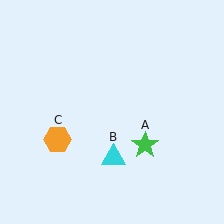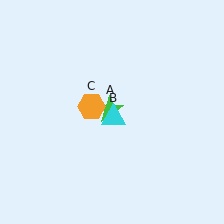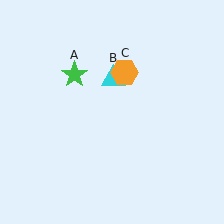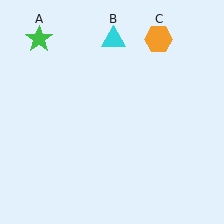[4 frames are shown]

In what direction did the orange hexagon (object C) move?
The orange hexagon (object C) moved up and to the right.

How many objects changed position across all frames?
3 objects changed position: green star (object A), cyan triangle (object B), orange hexagon (object C).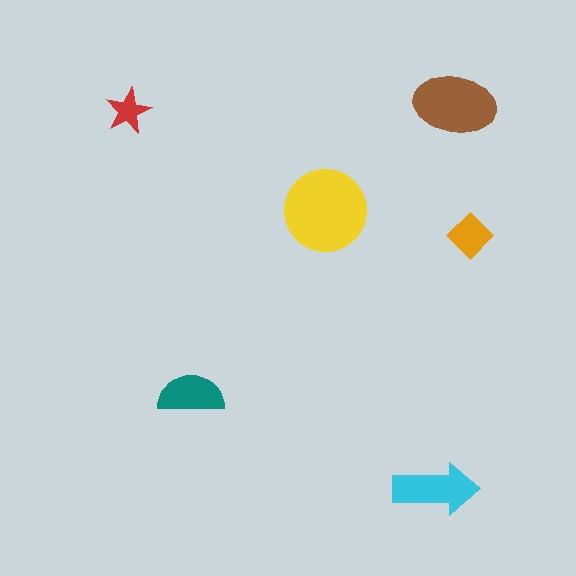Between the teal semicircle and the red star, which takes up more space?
The teal semicircle.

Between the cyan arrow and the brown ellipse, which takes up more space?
The brown ellipse.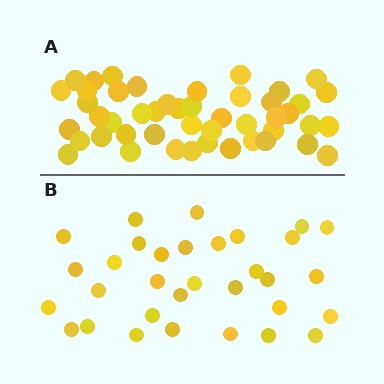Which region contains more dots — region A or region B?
Region A (the top region) has more dots.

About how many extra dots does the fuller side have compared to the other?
Region A has approximately 15 more dots than region B.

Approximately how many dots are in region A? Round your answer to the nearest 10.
About 50 dots. (The exact count is 47, which rounds to 50.)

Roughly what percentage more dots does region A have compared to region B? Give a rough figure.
About 45% more.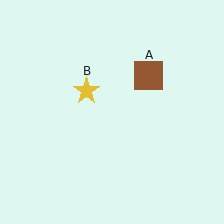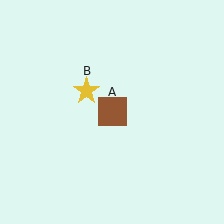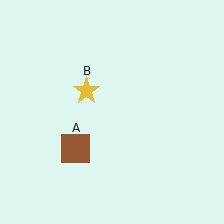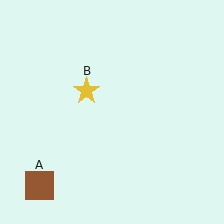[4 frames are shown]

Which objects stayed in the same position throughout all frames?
Yellow star (object B) remained stationary.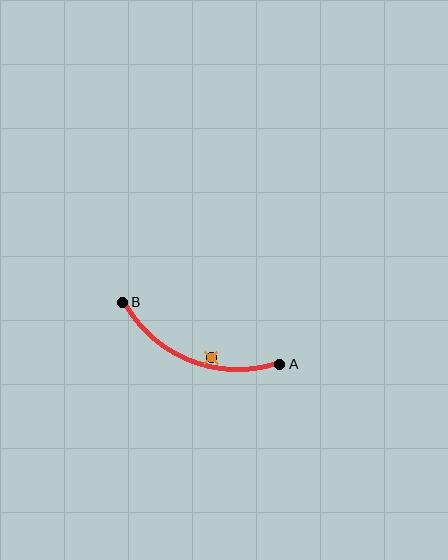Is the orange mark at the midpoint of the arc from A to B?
No — the orange mark does not lie on the arc at all. It sits slightly inside the curve.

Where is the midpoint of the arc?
The arc midpoint is the point on the curve farthest from the straight line joining A and B. It sits below that line.